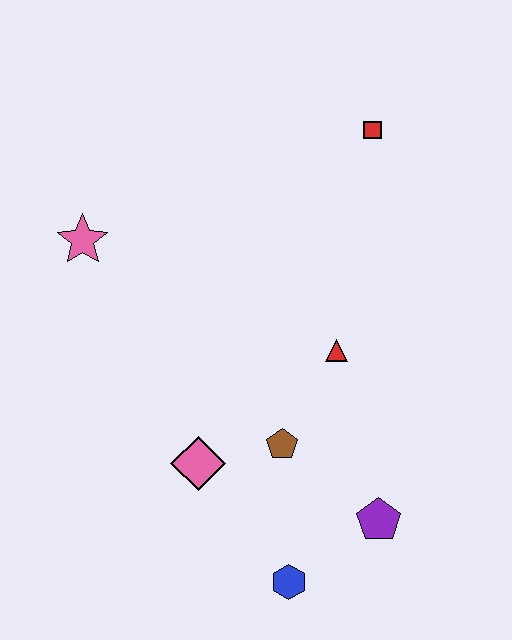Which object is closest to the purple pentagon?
The blue hexagon is closest to the purple pentagon.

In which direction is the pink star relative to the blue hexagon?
The pink star is above the blue hexagon.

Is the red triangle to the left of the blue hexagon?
No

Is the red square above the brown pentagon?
Yes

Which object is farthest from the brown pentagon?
The red square is farthest from the brown pentagon.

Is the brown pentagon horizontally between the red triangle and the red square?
No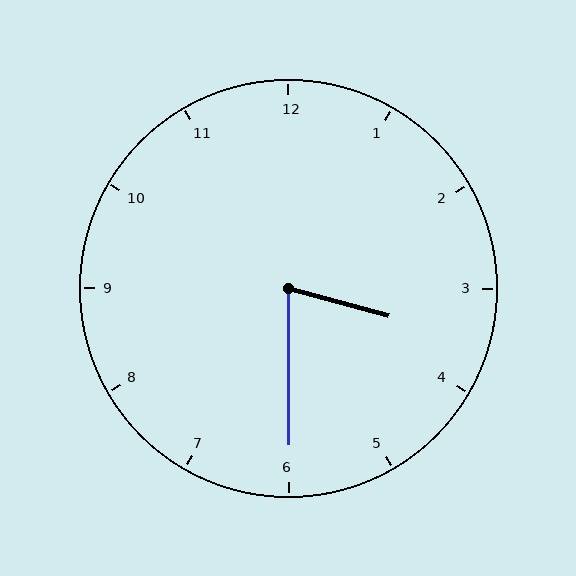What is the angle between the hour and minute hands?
Approximately 75 degrees.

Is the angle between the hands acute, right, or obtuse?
It is acute.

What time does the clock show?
3:30.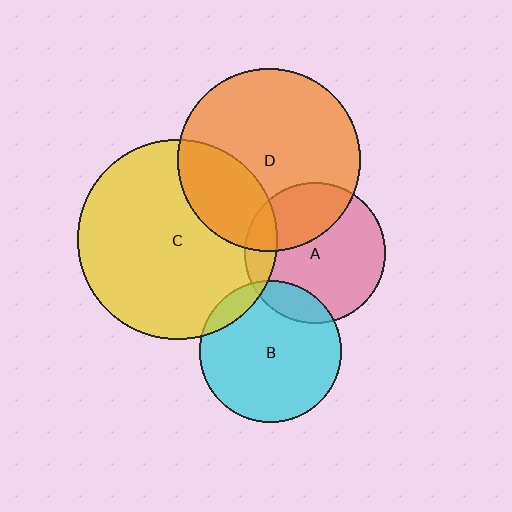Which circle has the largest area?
Circle C (yellow).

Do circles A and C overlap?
Yes.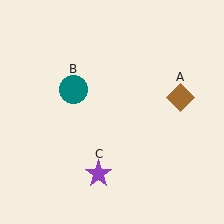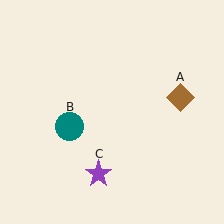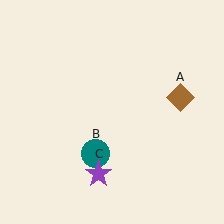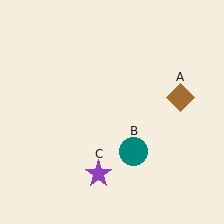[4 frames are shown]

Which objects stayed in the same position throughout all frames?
Brown diamond (object A) and purple star (object C) remained stationary.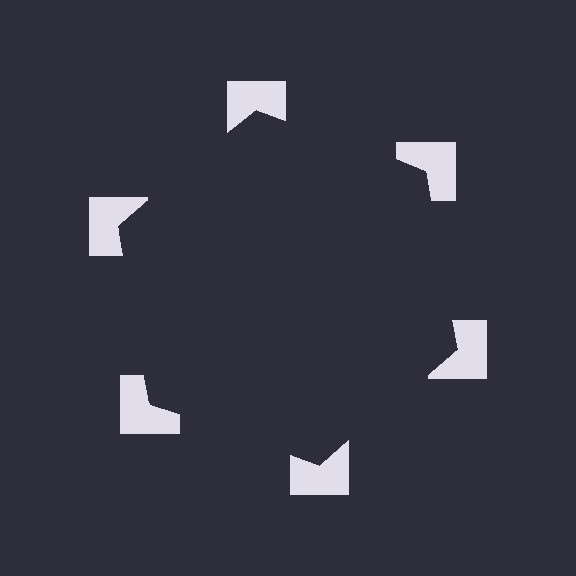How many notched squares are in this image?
There are 6 — one at each vertex of the illusory hexagon.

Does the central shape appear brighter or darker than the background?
It typically appears slightly darker than the background, even though no actual brightness change is drawn.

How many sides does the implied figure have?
6 sides.